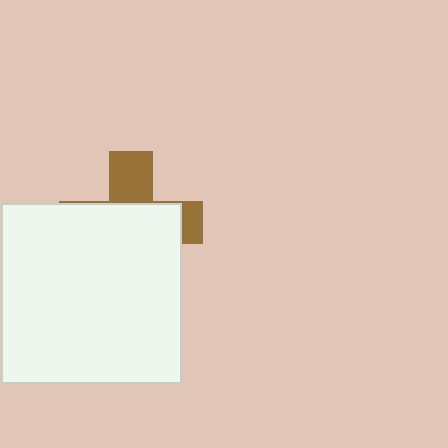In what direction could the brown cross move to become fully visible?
The brown cross could move up. That would shift it out from behind the white square entirely.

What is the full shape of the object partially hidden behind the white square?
The partially hidden object is a brown cross.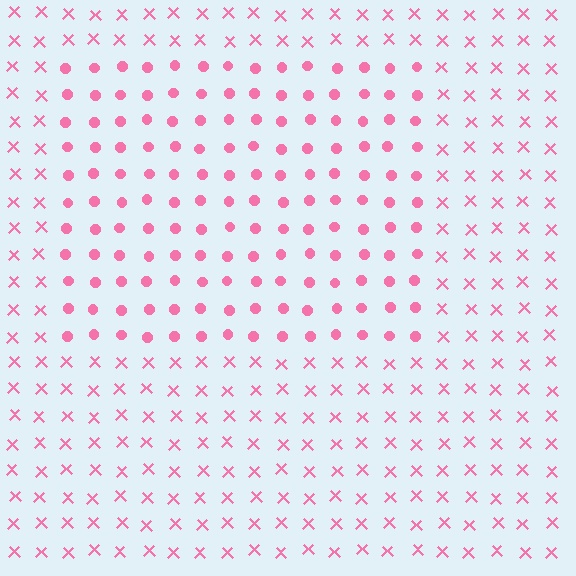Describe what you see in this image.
The image is filled with small pink elements arranged in a uniform grid. A rectangle-shaped region contains circles, while the surrounding area contains X marks. The boundary is defined purely by the change in element shape.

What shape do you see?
I see a rectangle.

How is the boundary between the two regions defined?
The boundary is defined by a change in element shape: circles inside vs. X marks outside. All elements share the same color and spacing.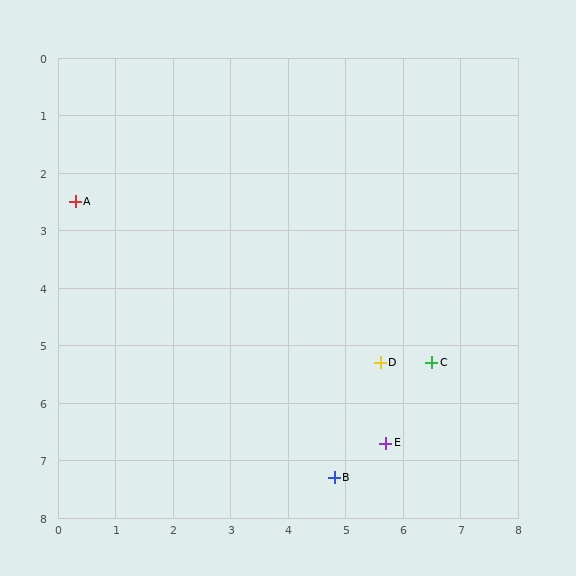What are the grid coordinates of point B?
Point B is at approximately (4.8, 7.3).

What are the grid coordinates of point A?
Point A is at approximately (0.3, 2.5).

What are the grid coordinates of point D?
Point D is at approximately (5.6, 5.3).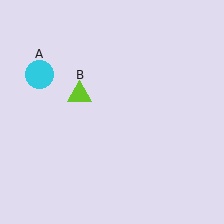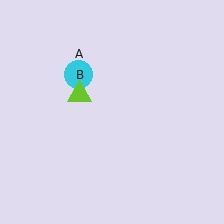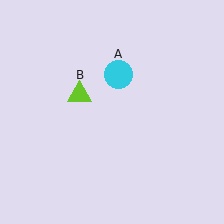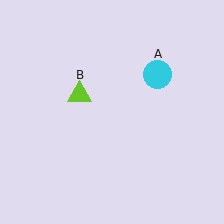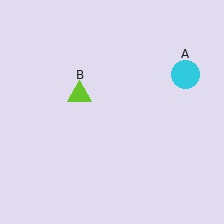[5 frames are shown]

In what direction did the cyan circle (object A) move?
The cyan circle (object A) moved right.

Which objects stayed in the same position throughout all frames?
Lime triangle (object B) remained stationary.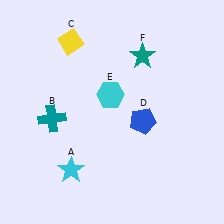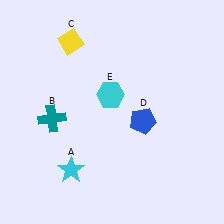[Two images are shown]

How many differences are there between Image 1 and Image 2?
There is 1 difference between the two images.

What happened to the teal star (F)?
The teal star (F) was removed in Image 2. It was in the top-right area of Image 1.